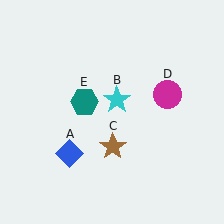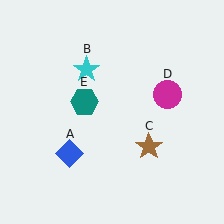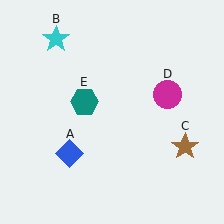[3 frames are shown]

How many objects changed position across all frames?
2 objects changed position: cyan star (object B), brown star (object C).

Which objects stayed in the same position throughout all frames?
Blue diamond (object A) and magenta circle (object D) and teal hexagon (object E) remained stationary.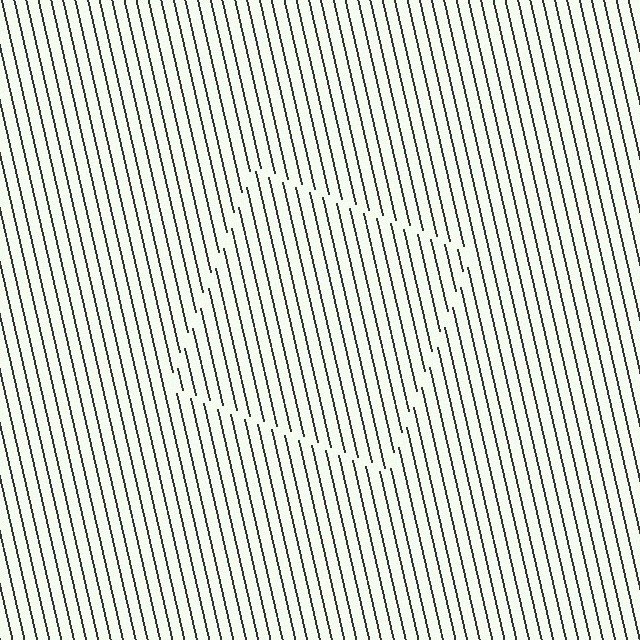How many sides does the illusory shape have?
4 sides — the line-ends trace a square.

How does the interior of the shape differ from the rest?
The interior of the shape contains the same grating, shifted by half a period — the contour is defined by the phase discontinuity where line-ends from the inner and outer gratings abut.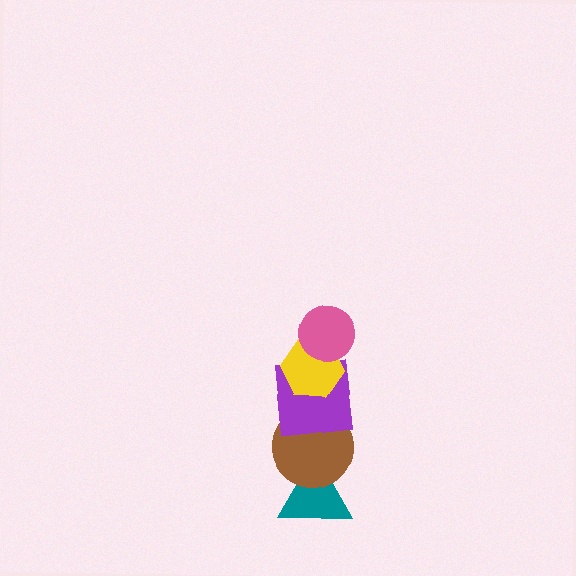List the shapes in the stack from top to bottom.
From top to bottom: the pink circle, the yellow hexagon, the purple square, the brown circle, the teal triangle.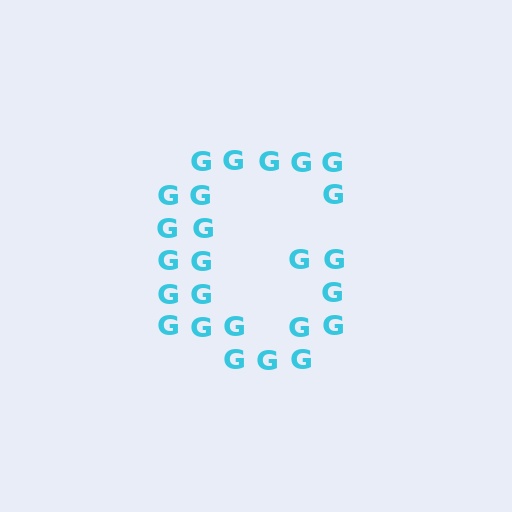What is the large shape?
The large shape is the letter G.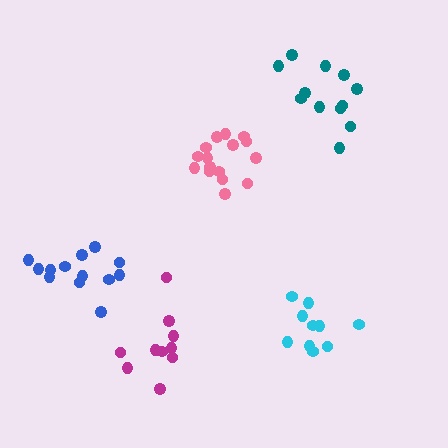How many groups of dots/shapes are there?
There are 5 groups.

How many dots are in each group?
Group 1: 10 dots, Group 2: 16 dots, Group 3: 10 dots, Group 4: 13 dots, Group 5: 12 dots (61 total).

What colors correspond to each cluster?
The clusters are colored: cyan, pink, magenta, blue, teal.